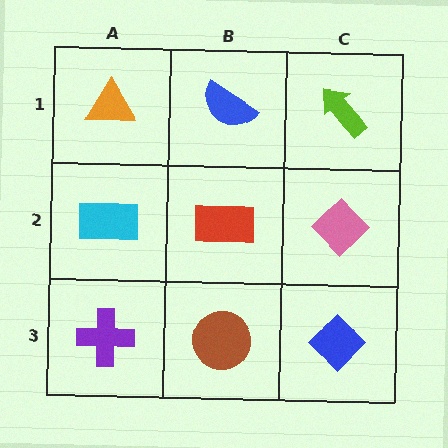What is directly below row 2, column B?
A brown circle.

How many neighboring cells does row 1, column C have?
2.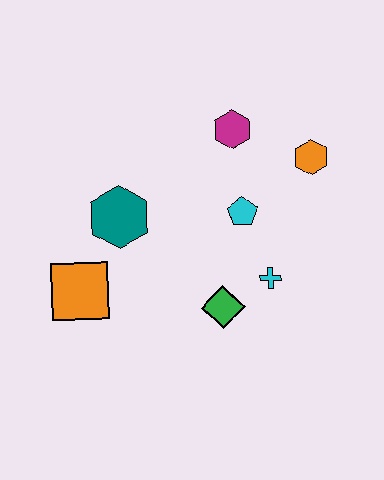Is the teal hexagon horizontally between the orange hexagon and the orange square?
Yes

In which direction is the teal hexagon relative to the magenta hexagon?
The teal hexagon is to the left of the magenta hexagon.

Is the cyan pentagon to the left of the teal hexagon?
No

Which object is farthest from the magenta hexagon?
The orange square is farthest from the magenta hexagon.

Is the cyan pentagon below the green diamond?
No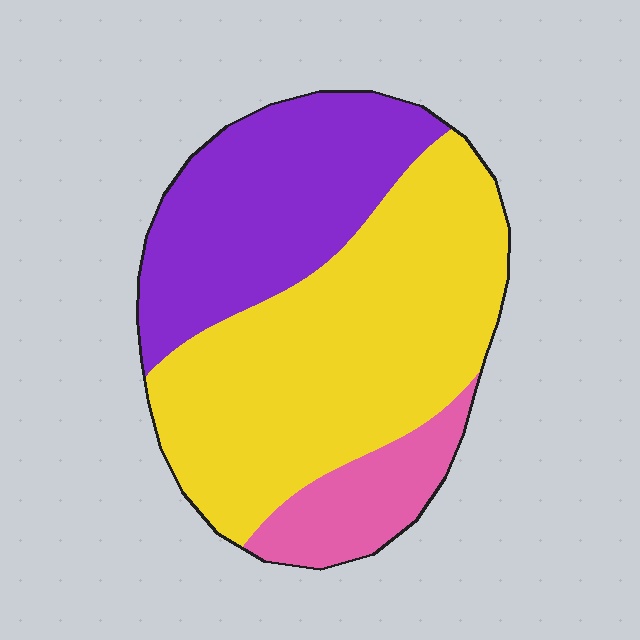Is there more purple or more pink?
Purple.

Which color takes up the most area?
Yellow, at roughly 55%.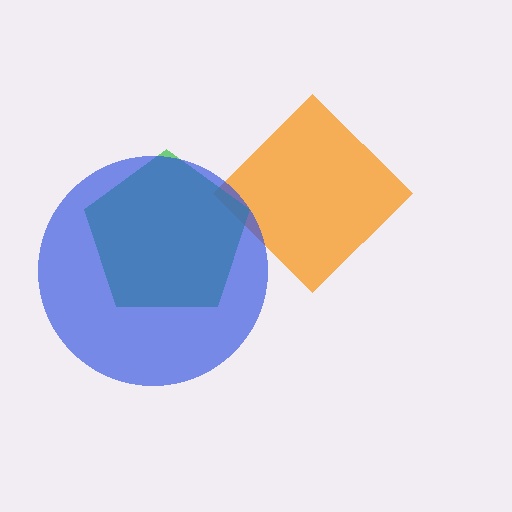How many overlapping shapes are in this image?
There are 3 overlapping shapes in the image.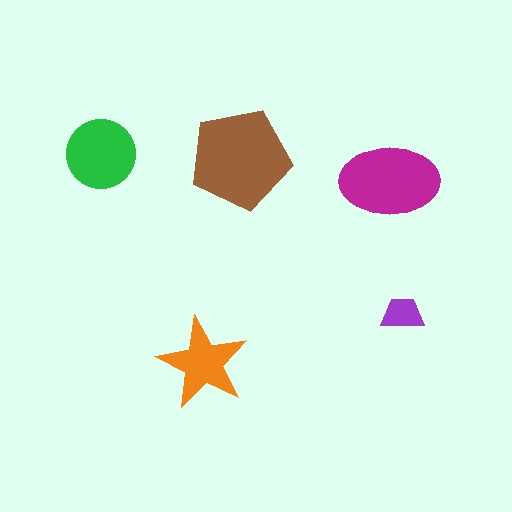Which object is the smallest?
The purple trapezoid.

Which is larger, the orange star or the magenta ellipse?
The magenta ellipse.